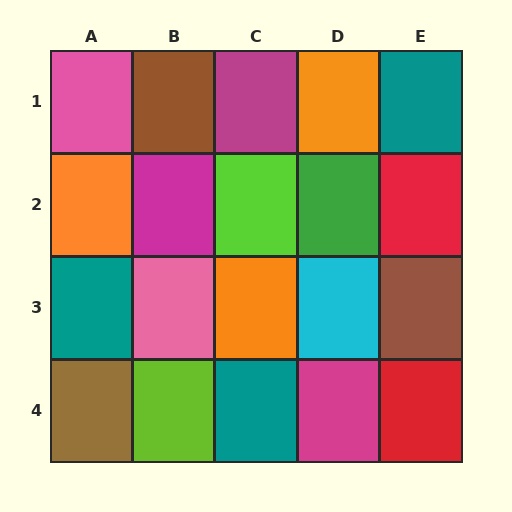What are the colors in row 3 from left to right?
Teal, pink, orange, cyan, brown.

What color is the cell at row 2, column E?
Red.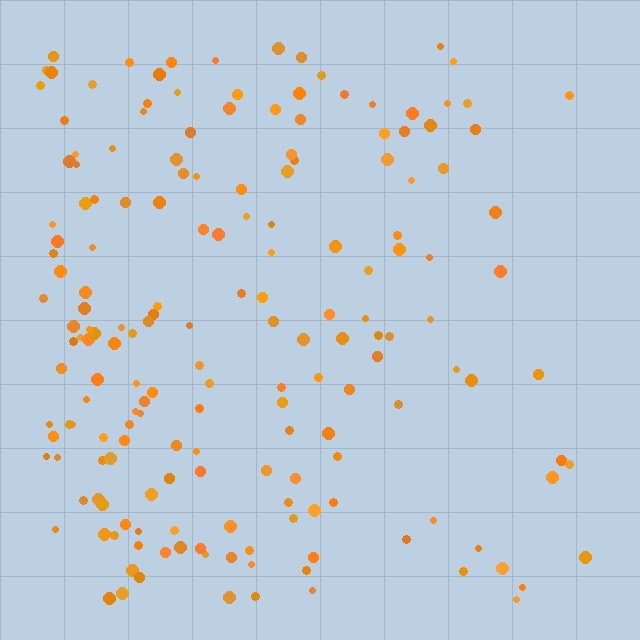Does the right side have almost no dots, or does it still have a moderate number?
Still a moderate number, just noticeably fewer than the left.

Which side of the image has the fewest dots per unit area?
The right.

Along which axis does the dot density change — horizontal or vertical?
Horizontal.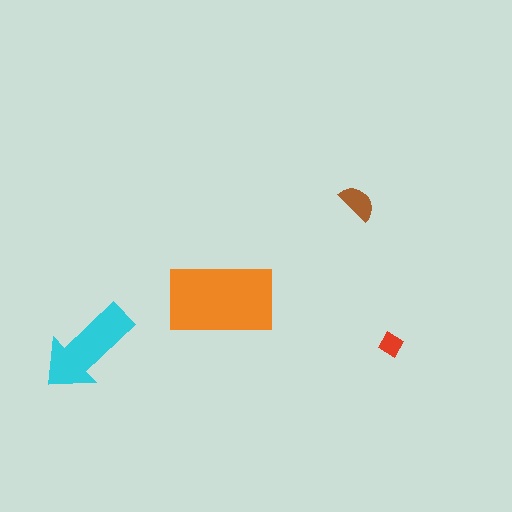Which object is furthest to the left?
The cyan arrow is leftmost.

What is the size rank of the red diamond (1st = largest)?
4th.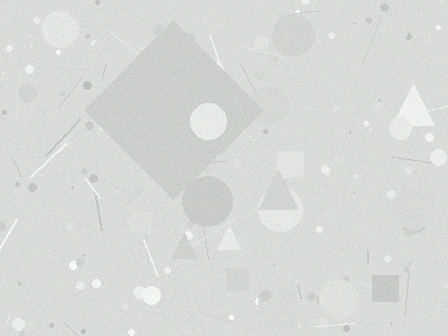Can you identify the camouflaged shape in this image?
The camouflaged shape is a diamond.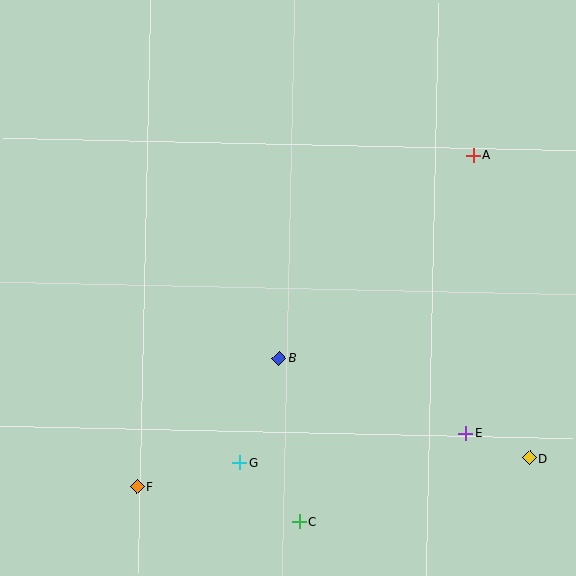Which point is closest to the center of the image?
Point B at (279, 358) is closest to the center.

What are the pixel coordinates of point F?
Point F is at (137, 487).